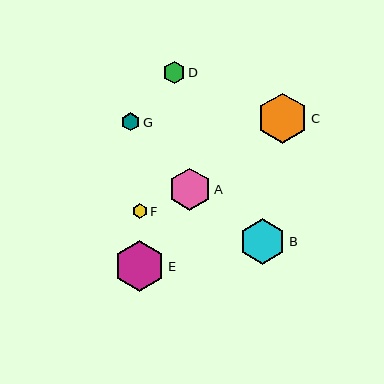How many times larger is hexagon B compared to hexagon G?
Hexagon B is approximately 2.5 times the size of hexagon G.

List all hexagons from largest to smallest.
From largest to smallest: E, C, B, A, D, G, F.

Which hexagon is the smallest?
Hexagon F is the smallest with a size of approximately 15 pixels.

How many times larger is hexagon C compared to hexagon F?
Hexagon C is approximately 3.3 times the size of hexagon F.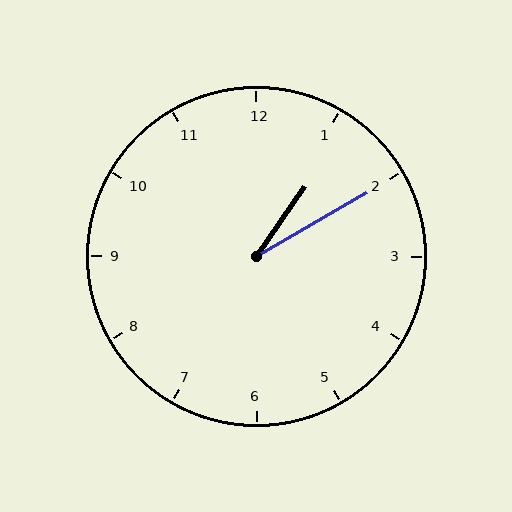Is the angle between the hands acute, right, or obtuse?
It is acute.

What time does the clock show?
1:10.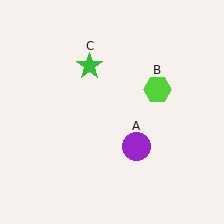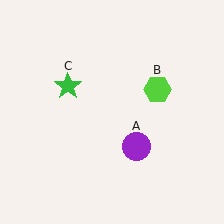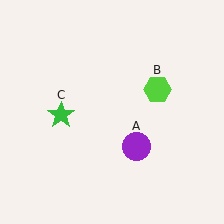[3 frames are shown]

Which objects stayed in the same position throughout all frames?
Purple circle (object A) and lime hexagon (object B) remained stationary.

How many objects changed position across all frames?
1 object changed position: green star (object C).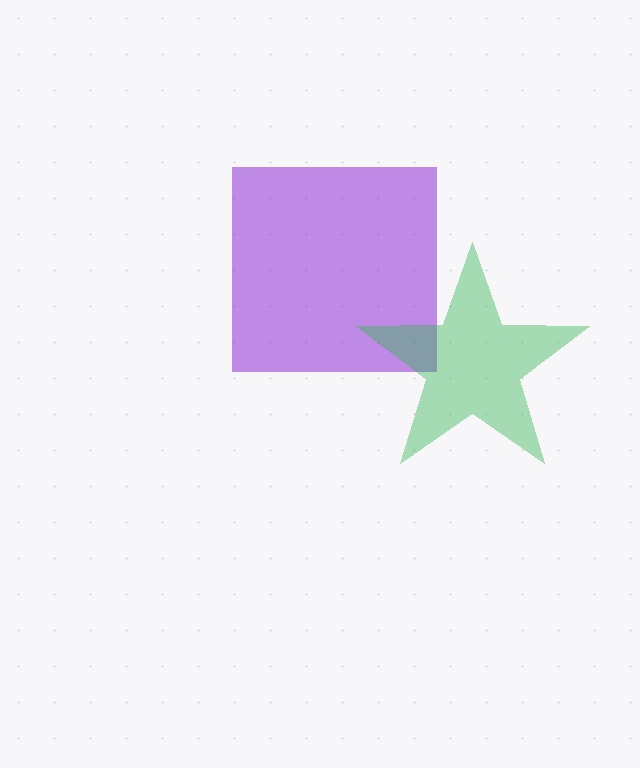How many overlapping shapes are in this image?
There are 2 overlapping shapes in the image.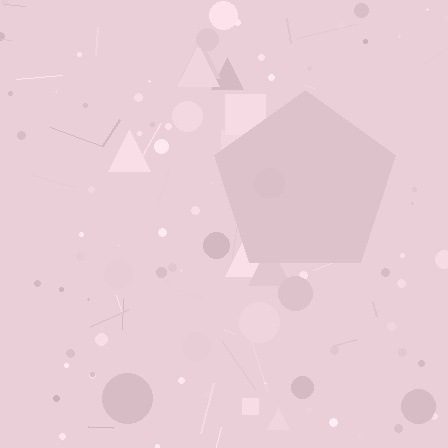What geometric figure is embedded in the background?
A pentagon is embedded in the background.